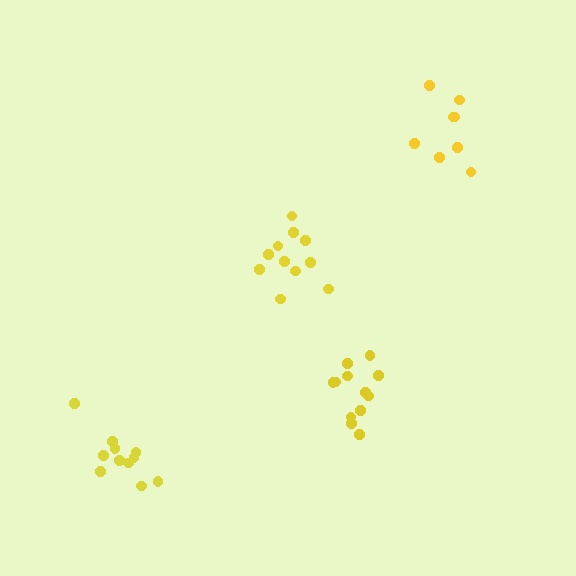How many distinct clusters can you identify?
There are 4 distinct clusters.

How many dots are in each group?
Group 1: 11 dots, Group 2: 12 dots, Group 3: 8 dots, Group 4: 11 dots (42 total).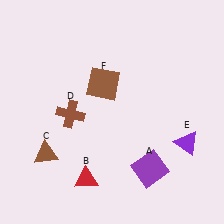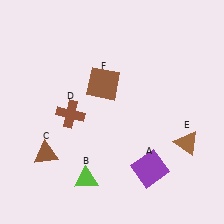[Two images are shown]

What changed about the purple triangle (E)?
In Image 1, E is purple. In Image 2, it changed to brown.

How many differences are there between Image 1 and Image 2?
There are 2 differences between the two images.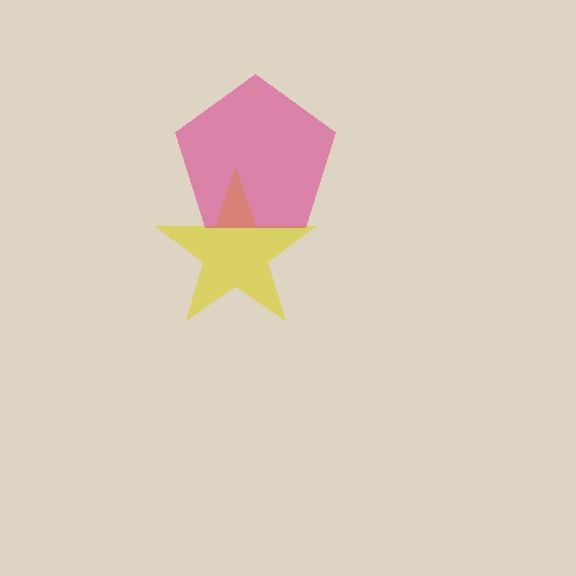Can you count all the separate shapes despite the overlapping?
Yes, there are 2 separate shapes.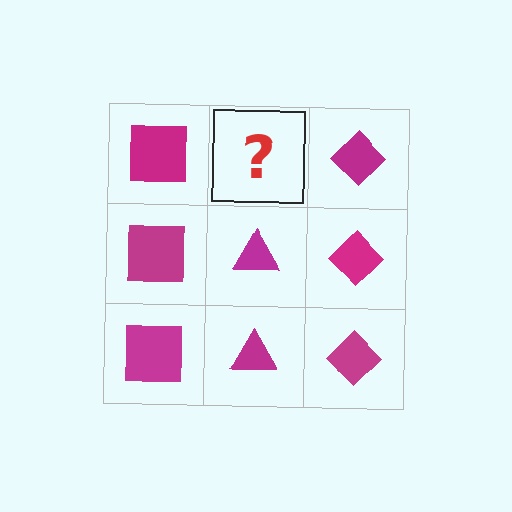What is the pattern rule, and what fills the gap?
The rule is that each column has a consistent shape. The gap should be filled with a magenta triangle.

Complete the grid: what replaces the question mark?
The question mark should be replaced with a magenta triangle.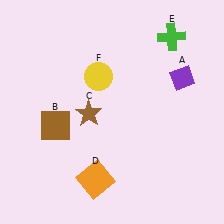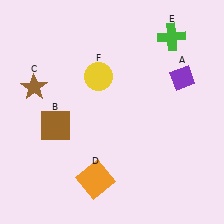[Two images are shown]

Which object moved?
The brown star (C) moved left.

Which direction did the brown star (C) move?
The brown star (C) moved left.